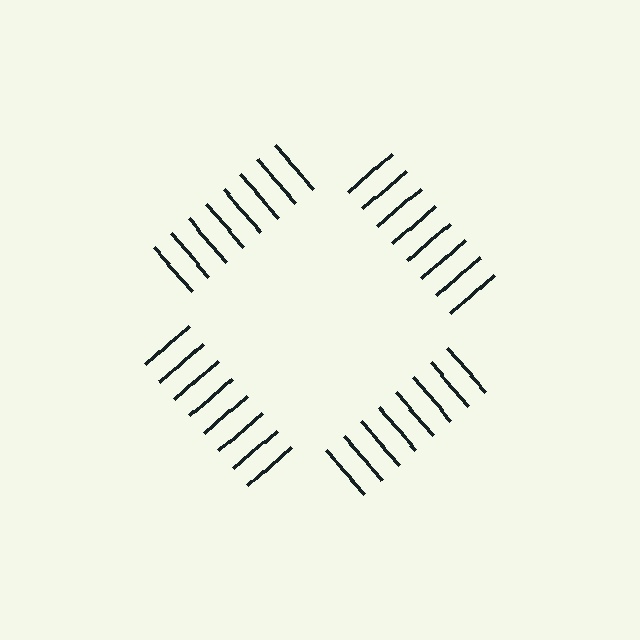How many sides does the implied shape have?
4 sides — the line-ends trace a square.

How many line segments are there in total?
32 — 8 along each of the 4 edges.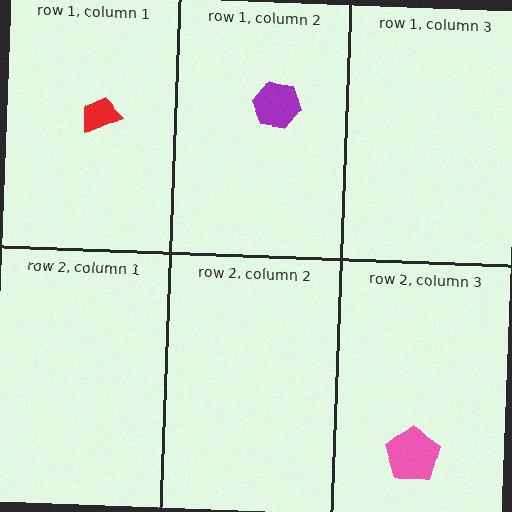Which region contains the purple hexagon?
The row 1, column 2 region.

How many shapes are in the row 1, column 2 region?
1.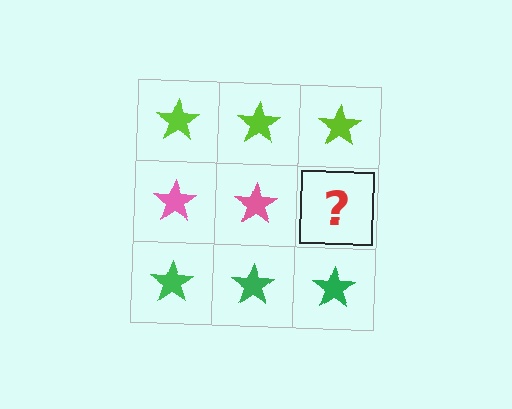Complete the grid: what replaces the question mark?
The question mark should be replaced with a pink star.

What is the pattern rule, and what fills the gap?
The rule is that each row has a consistent color. The gap should be filled with a pink star.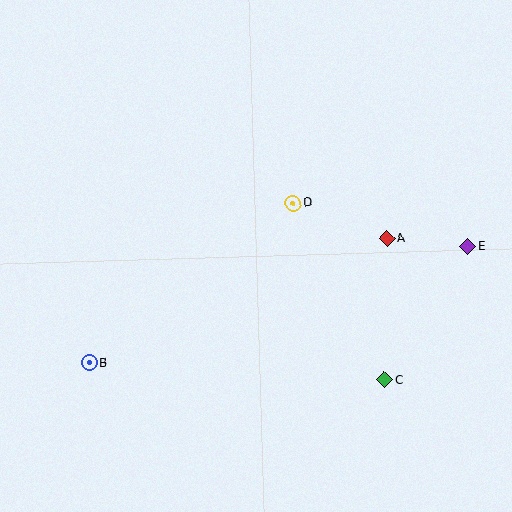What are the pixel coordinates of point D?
Point D is at (293, 203).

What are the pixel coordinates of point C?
Point C is at (385, 380).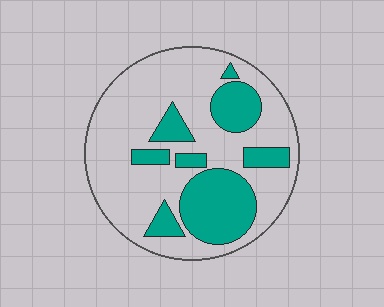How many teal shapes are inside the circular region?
8.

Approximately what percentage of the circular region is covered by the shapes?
Approximately 30%.